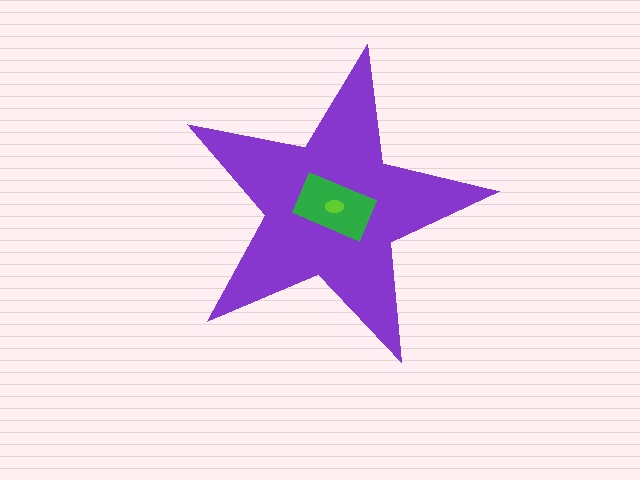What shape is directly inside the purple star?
The green rectangle.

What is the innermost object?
The lime ellipse.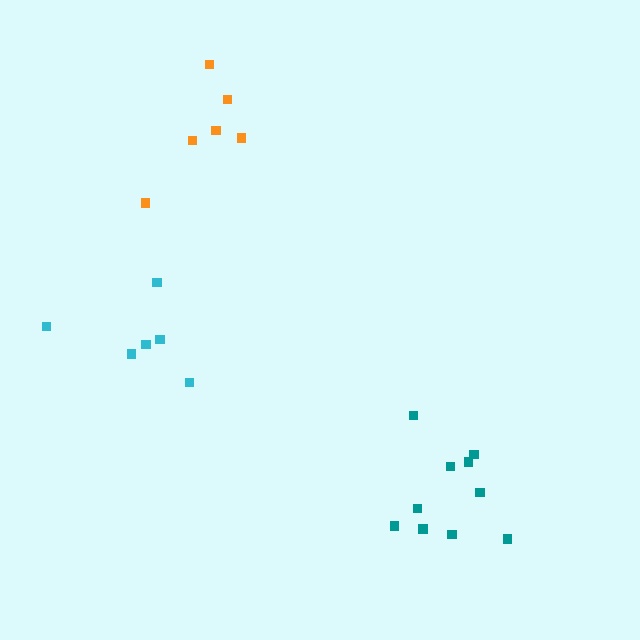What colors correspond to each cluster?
The clusters are colored: cyan, teal, orange.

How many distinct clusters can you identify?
There are 3 distinct clusters.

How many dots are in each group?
Group 1: 6 dots, Group 2: 10 dots, Group 3: 6 dots (22 total).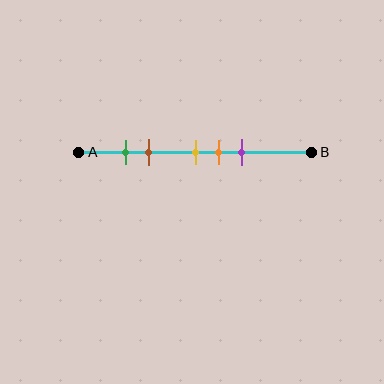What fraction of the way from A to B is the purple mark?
The purple mark is approximately 70% (0.7) of the way from A to B.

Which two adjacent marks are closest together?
The green and brown marks are the closest adjacent pair.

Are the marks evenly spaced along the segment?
No, the marks are not evenly spaced.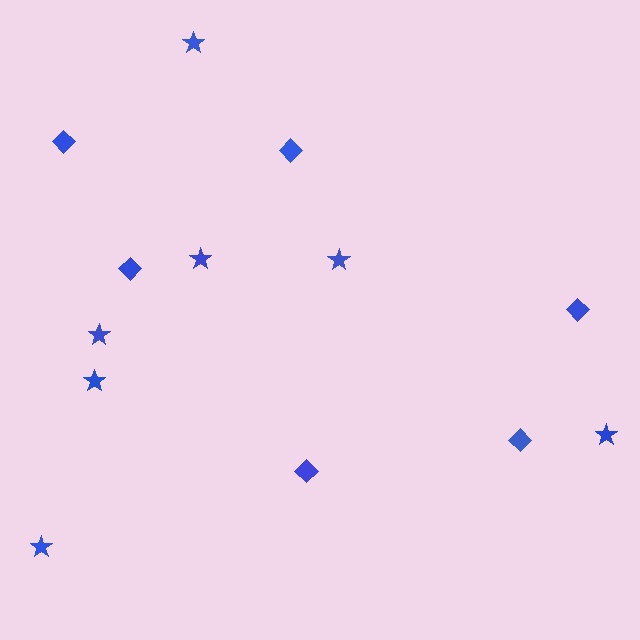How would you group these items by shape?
There are 2 groups: one group of diamonds (6) and one group of stars (7).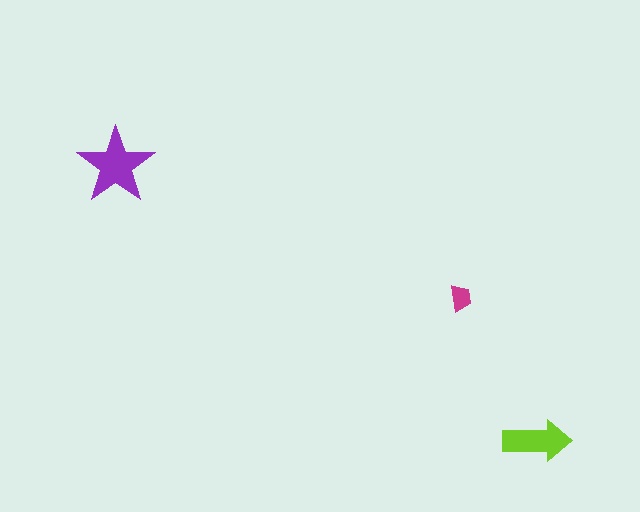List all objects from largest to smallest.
The purple star, the lime arrow, the magenta trapezoid.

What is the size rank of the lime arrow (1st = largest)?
2nd.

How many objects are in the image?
There are 3 objects in the image.